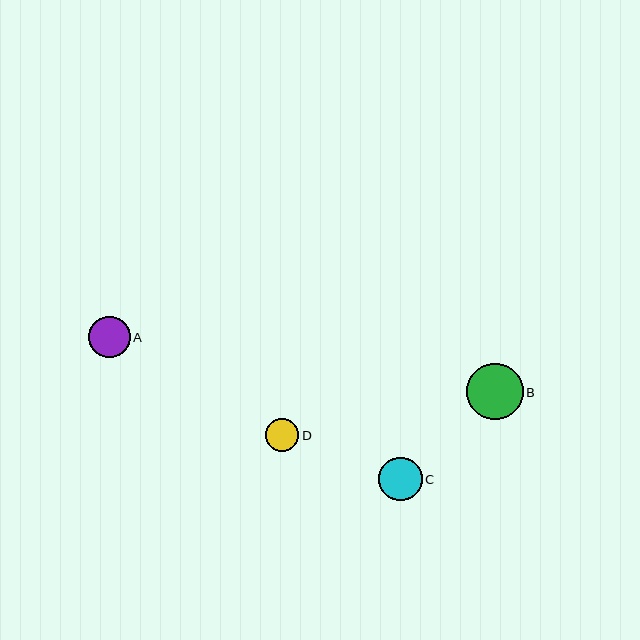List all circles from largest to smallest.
From largest to smallest: B, C, A, D.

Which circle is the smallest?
Circle D is the smallest with a size of approximately 34 pixels.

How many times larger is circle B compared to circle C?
Circle B is approximately 1.3 times the size of circle C.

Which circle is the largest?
Circle B is the largest with a size of approximately 56 pixels.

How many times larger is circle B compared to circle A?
Circle B is approximately 1.3 times the size of circle A.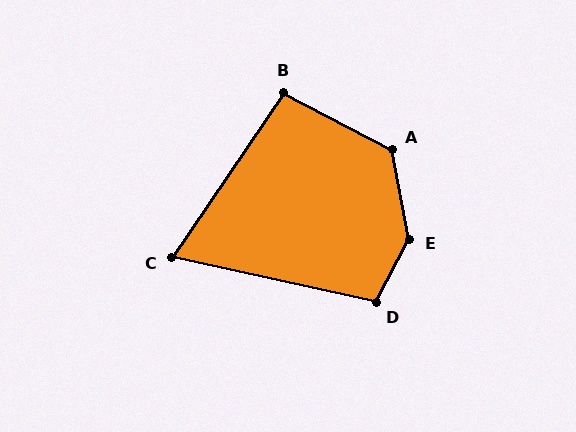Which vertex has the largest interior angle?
E, at approximately 142 degrees.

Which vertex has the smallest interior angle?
C, at approximately 68 degrees.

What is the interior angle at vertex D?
Approximately 105 degrees (obtuse).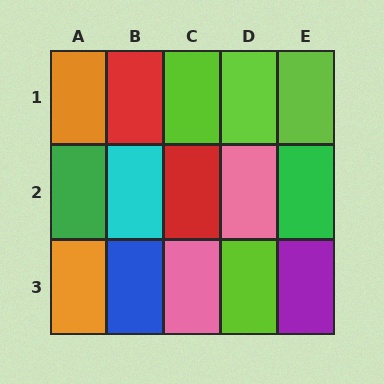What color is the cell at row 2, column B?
Cyan.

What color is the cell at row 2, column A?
Green.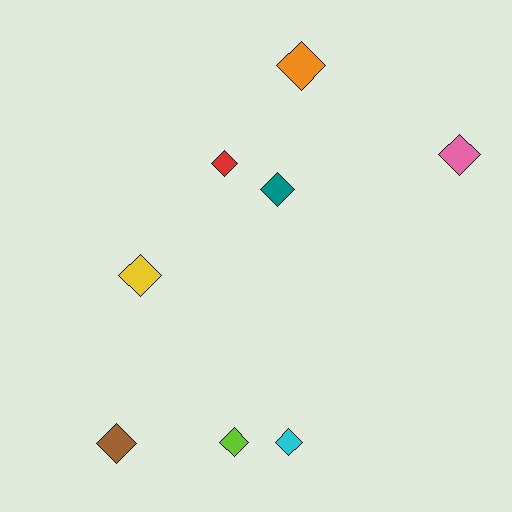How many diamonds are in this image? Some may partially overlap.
There are 8 diamonds.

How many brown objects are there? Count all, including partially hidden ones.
There is 1 brown object.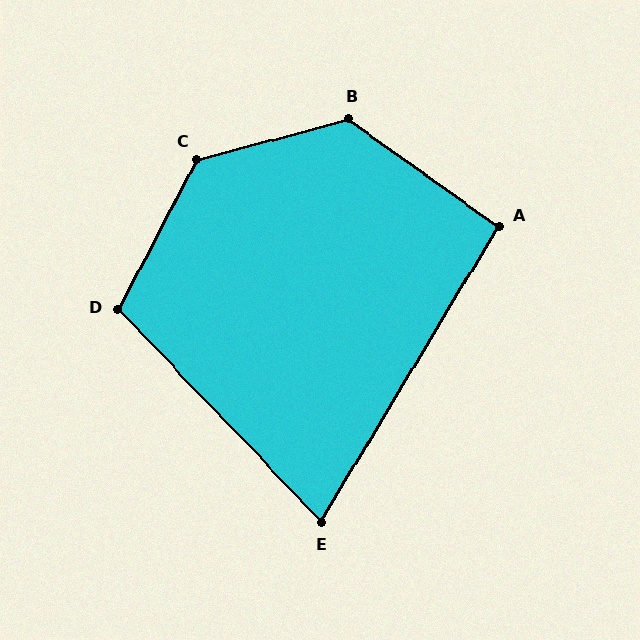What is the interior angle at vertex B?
Approximately 130 degrees (obtuse).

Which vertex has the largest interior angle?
C, at approximately 132 degrees.